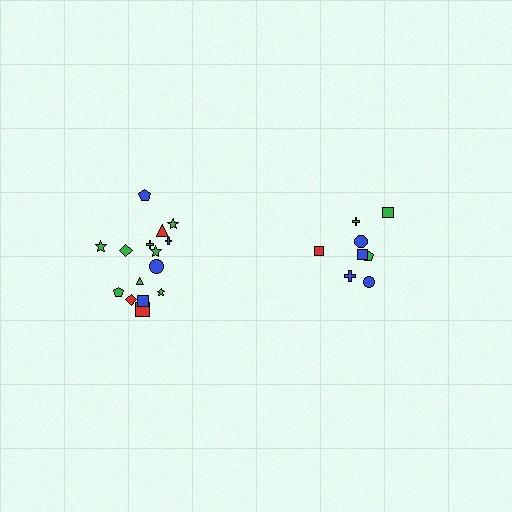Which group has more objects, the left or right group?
The left group.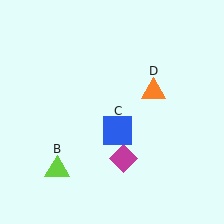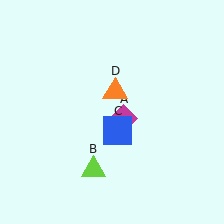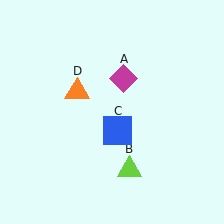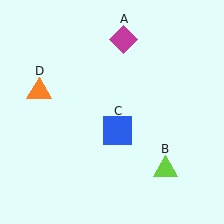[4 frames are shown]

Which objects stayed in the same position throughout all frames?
Blue square (object C) remained stationary.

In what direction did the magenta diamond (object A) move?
The magenta diamond (object A) moved up.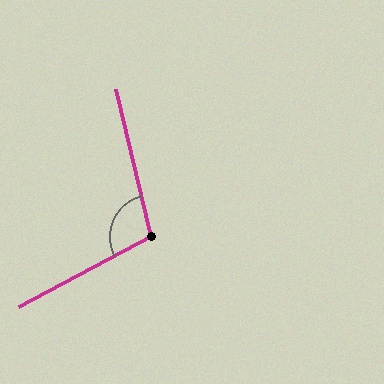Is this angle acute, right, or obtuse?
It is obtuse.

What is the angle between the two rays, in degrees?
Approximately 105 degrees.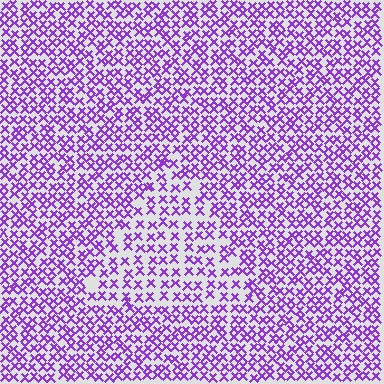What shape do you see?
I see a triangle.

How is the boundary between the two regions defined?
The boundary is defined by a change in element density (approximately 1.6x ratio). All elements are the same color, size, and shape.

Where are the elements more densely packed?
The elements are more densely packed outside the triangle boundary.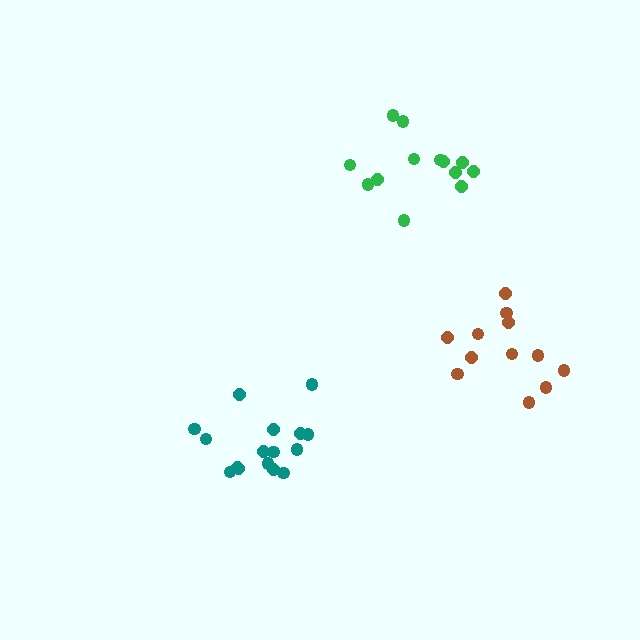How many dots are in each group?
Group 1: 12 dots, Group 2: 13 dots, Group 3: 16 dots (41 total).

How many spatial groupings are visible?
There are 3 spatial groupings.